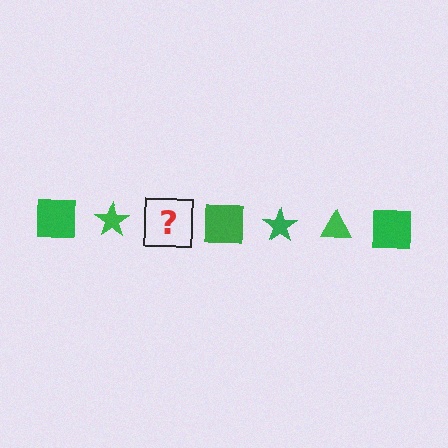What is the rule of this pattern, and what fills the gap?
The rule is that the pattern cycles through square, star, triangle shapes in green. The gap should be filled with a green triangle.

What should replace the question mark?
The question mark should be replaced with a green triangle.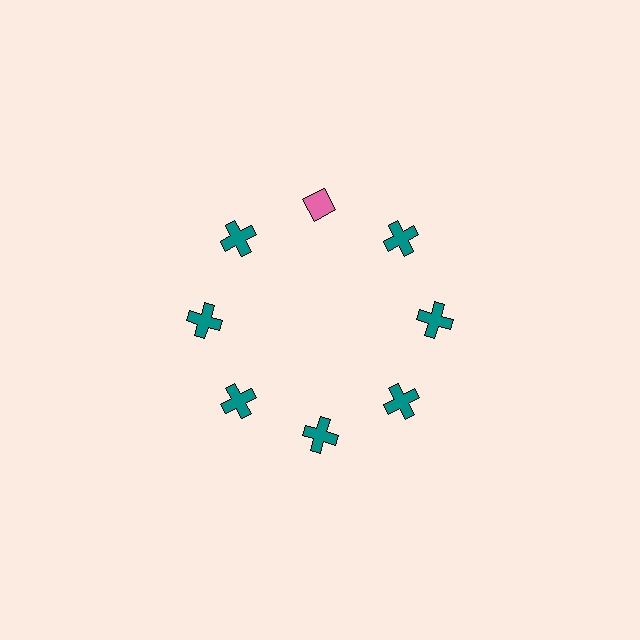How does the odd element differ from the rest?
It differs in both color (pink instead of teal) and shape (diamond instead of cross).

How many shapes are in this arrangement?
There are 8 shapes arranged in a ring pattern.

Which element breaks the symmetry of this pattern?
The pink diamond at roughly the 12 o'clock position breaks the symmetry. All other shapes are teal crosses.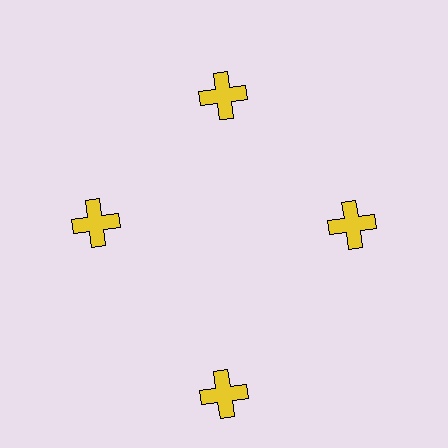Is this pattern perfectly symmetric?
No. The 4 yellow crosses are arranged in a ring, but one element near the 6 o'clock position is pushed outward from the center, breaking the 4-fold rotational symmetry.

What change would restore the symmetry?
The symmetry would be restored by moving it inward, back onto the ring so that all 4 crosses sit at equal angles and equal distance from the center.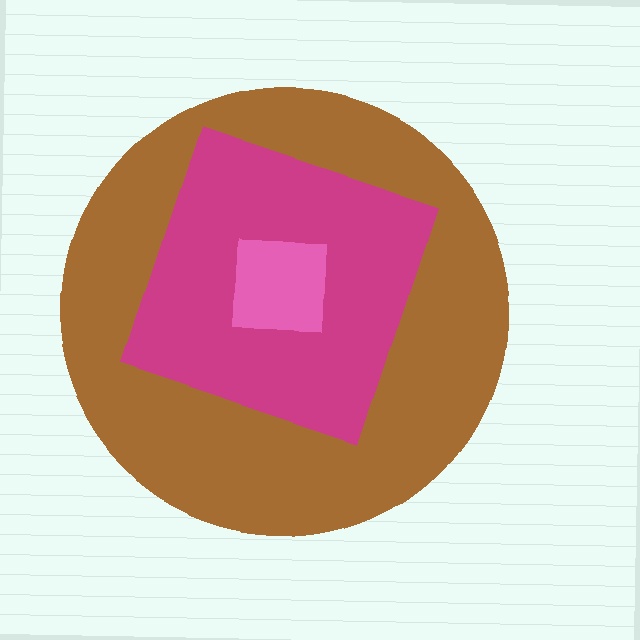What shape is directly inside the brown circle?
The magenta diamond.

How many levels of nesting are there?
3.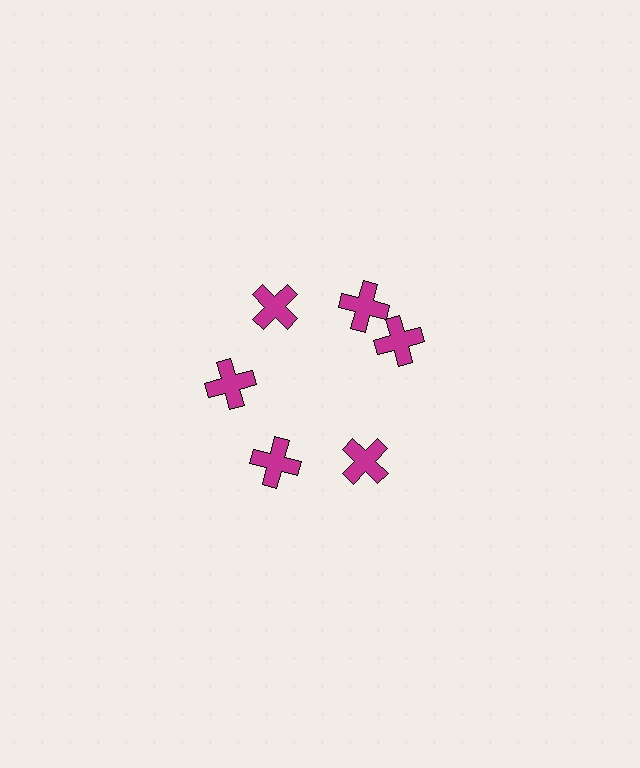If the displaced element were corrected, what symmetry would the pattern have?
It would have 6-fold rotational symmetry — the pattern would map onto itself every 60 degrees.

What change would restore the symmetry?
The symmetry would be restored by rotating it back into even spacing with its neighbors so that all 6 crosses sit at equal angles and equal distance from the center.